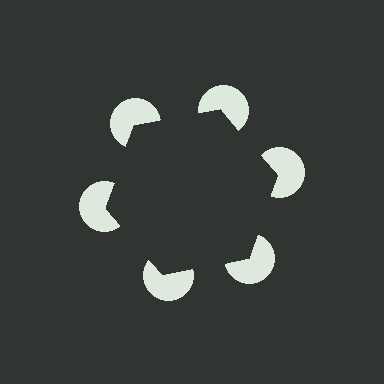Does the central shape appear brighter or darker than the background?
It typically appears slightly darker than the background, even though no actual brightness change is drawn.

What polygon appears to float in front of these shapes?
An illusory hexagon — its edges are inferred from the aligned wedge cuts in the pac-man discs, not physically drawn.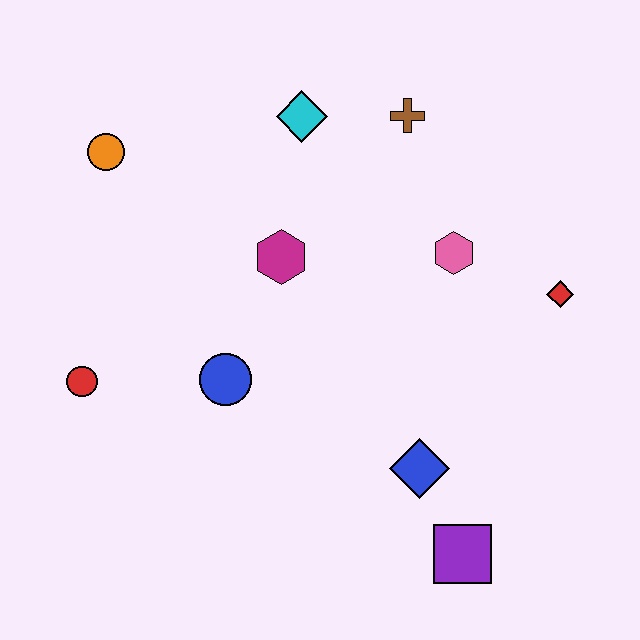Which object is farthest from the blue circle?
The red diamond is farthest from the blue circle.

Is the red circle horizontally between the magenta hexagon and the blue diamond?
No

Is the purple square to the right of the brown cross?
Yes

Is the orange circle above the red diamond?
Yes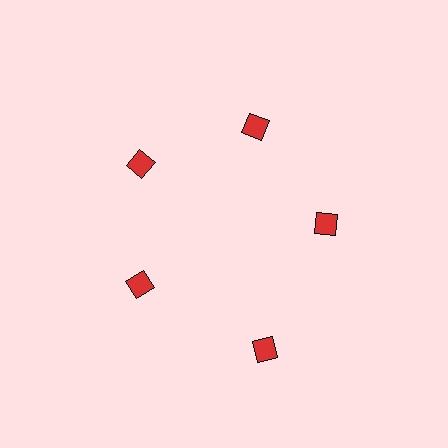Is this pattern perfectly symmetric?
No. The 5 red diamonds are arranged in a ring, but one element near the 5 o'clock position is pushed outward from the center, breaking the 5-fold rotational symmetry.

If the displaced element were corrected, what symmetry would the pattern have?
It would have 5-fold rotational symmetry — the pattern would map onto itself every 72 degrees.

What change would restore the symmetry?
The symmetry would be restored by moving it inward, back onto the ring so that all 5 diamonds sit at equal angles and equal distance from the center.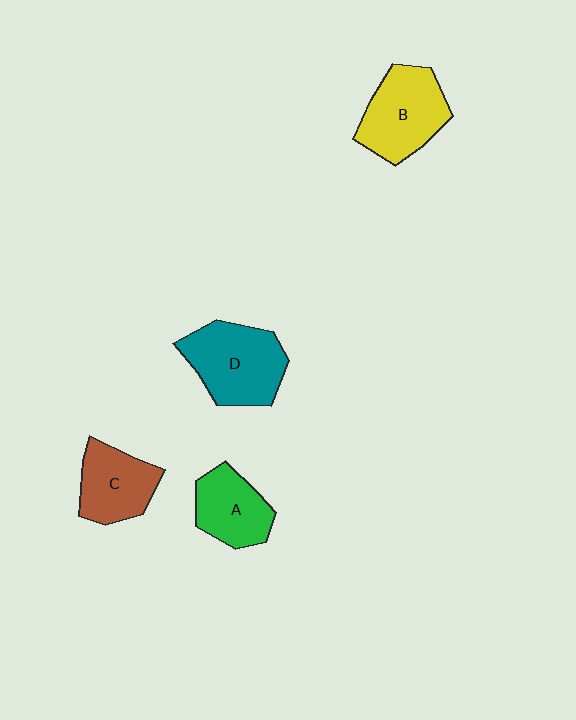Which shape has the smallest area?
Shape A (green).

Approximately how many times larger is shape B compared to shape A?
Approximately 1.3 times.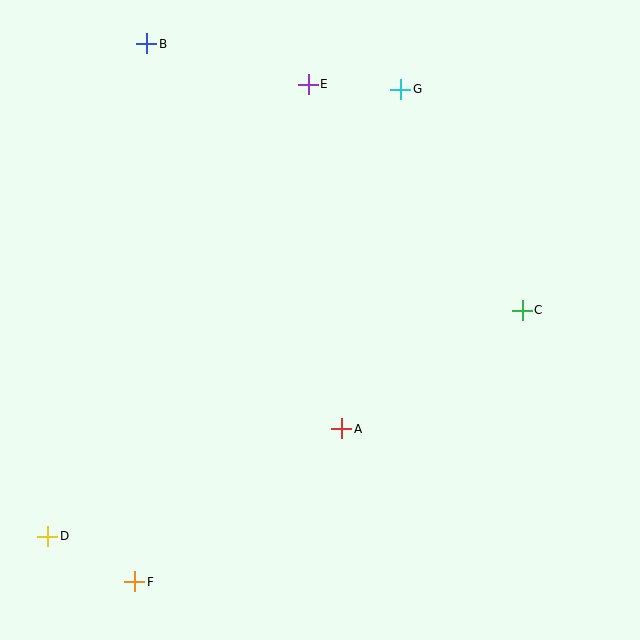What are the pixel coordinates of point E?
Point E is at (308, 84).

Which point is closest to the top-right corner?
Point G is closest to the top-right corner.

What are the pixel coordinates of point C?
Point C is at (522, 310).